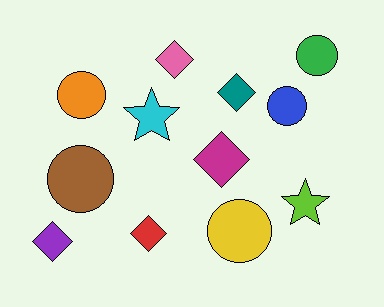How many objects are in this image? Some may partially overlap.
There are 12 objects.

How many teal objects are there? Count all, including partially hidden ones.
There is 1 teal object.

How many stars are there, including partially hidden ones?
There are 2 stars.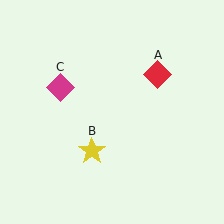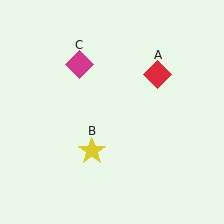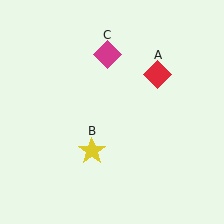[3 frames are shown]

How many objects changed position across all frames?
1 object changed position: magenta diamond (object C).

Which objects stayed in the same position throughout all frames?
Red diamond (object A) and yellow star (object B) remained stationary.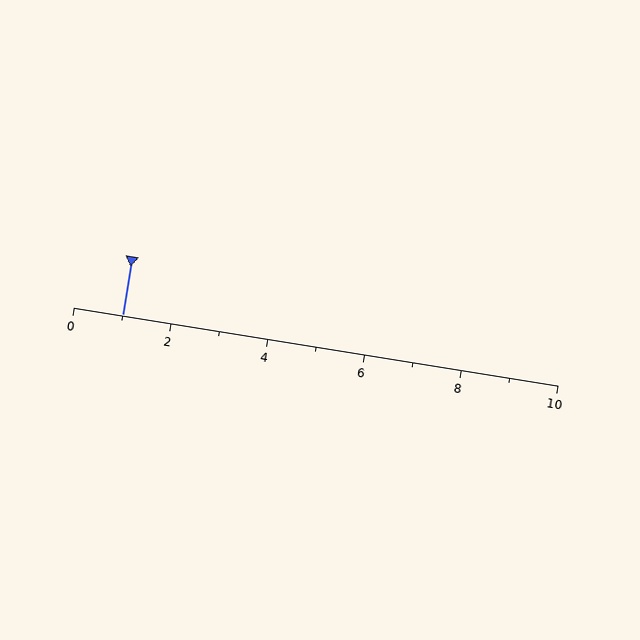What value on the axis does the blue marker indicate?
The marker indicates approximately 1.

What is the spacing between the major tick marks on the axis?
The major ticks are spaced 2 apart.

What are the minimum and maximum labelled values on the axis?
The axis runs from 0 to 10.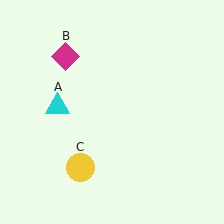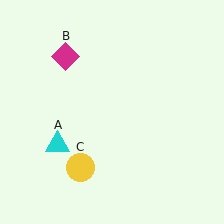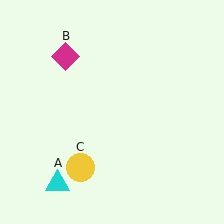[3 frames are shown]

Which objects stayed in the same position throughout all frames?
Magenta diamond (object B) and yellow circle (object C) remained stationary.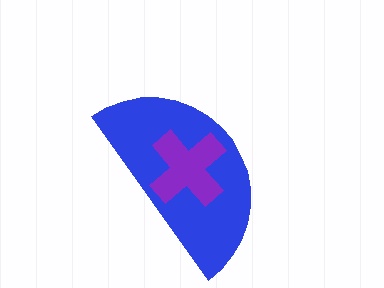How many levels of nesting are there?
2.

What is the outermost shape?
The blue semicircle.